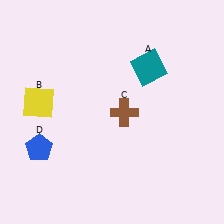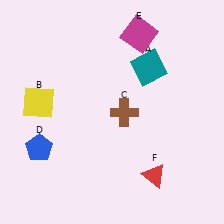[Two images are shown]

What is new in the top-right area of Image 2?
A magenta square (E) was added in the top-right area of Image 2.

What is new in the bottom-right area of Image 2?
A red triangle (F) was added in the bottom-right area of Image 2.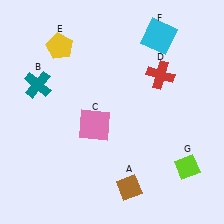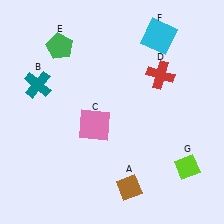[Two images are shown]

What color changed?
The pentagon (E) changed from yellow in Image 1 to green in Image 2.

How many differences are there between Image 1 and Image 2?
There is 1 difference between the two images.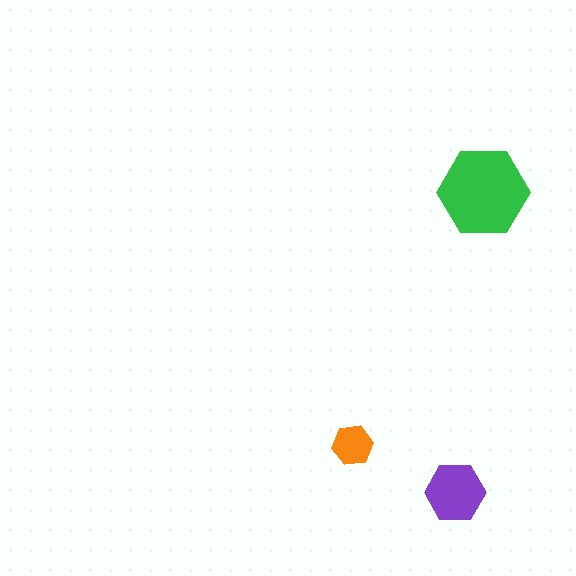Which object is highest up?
The green hexagon is topmost.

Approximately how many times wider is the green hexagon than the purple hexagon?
About 1.5 times wider.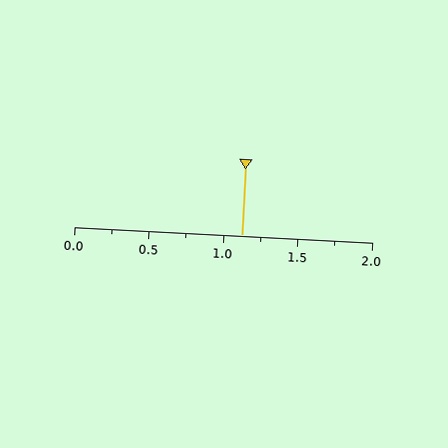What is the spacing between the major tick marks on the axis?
The major ticks are spaced 0.5 apart.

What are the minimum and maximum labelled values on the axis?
The axis runs from 0.0 to 2.0.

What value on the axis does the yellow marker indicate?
The marker indicates approximately 1.12.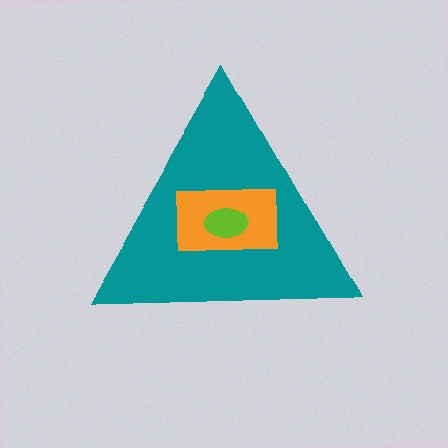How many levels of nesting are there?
3.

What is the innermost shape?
The lime ellipse.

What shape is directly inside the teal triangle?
The orange rectangle.